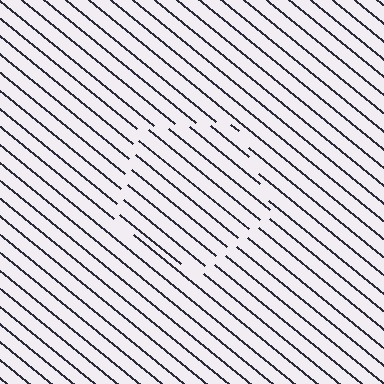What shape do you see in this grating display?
An illusory pentagon. The interior of the shape contains the same grating, shifted by half a period — the contour is defined by the phase discontinuity where line-ends from the inner and outer gratings abut.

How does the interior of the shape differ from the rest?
The interior of the shape contains the same grating, shifted by half a period — the contour is defined by the phase discontinuity where line-ends from the inner and outer gratings abut.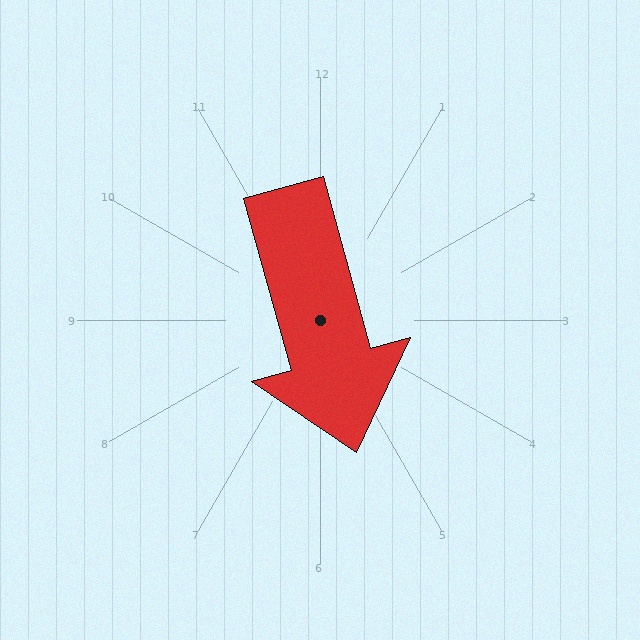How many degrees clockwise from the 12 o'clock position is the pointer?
Approximately 165 degrees.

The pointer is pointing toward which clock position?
Roughly 5 o'clock.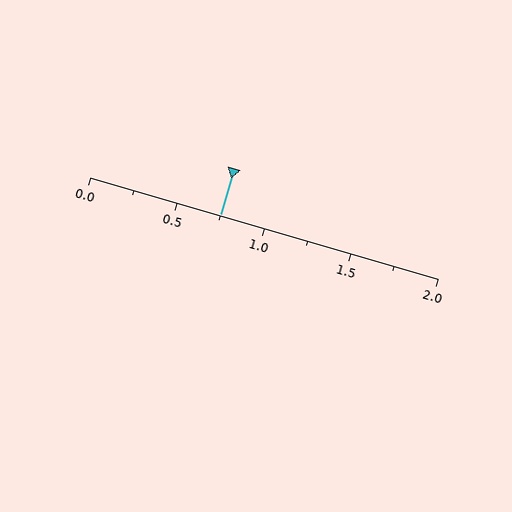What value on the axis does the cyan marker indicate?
The marker indicates approximately 0.75.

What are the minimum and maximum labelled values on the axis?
The axis runs from 0.0 to 2.0.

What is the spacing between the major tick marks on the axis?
The major ticks are spaced 0.5 apart.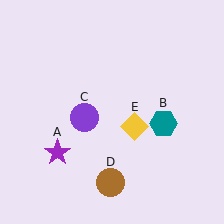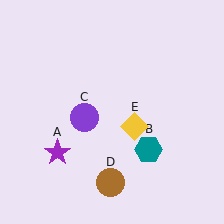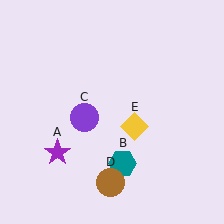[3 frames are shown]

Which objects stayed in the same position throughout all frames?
Purple star (object A) and purple circle (object C) and brown circle (object D) and yellow diamond (object E) remained stationary.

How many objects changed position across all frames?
1 object changed position: teal hexagon (object B).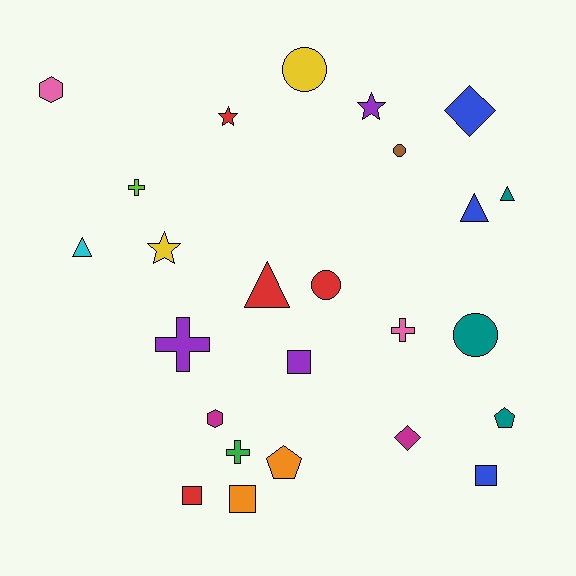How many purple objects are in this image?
There are 3 purple objects.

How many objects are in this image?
There are 25 objects.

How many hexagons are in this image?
There are 2 hexagons.